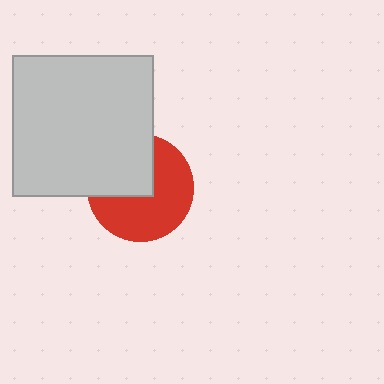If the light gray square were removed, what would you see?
You would see the complete red circle.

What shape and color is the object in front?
The object in front is a light gray square.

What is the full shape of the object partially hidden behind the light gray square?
The partially hidden object is a red circle.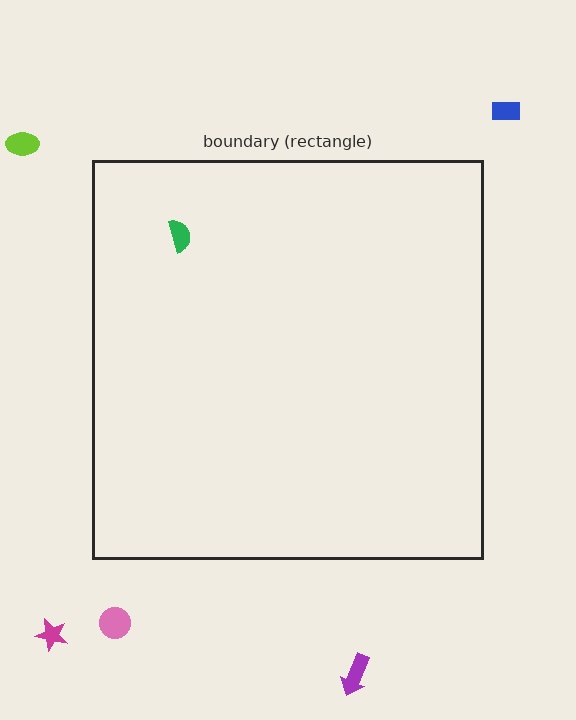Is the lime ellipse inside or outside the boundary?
Outside.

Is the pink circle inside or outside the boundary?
Outside.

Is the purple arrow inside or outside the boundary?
Outside.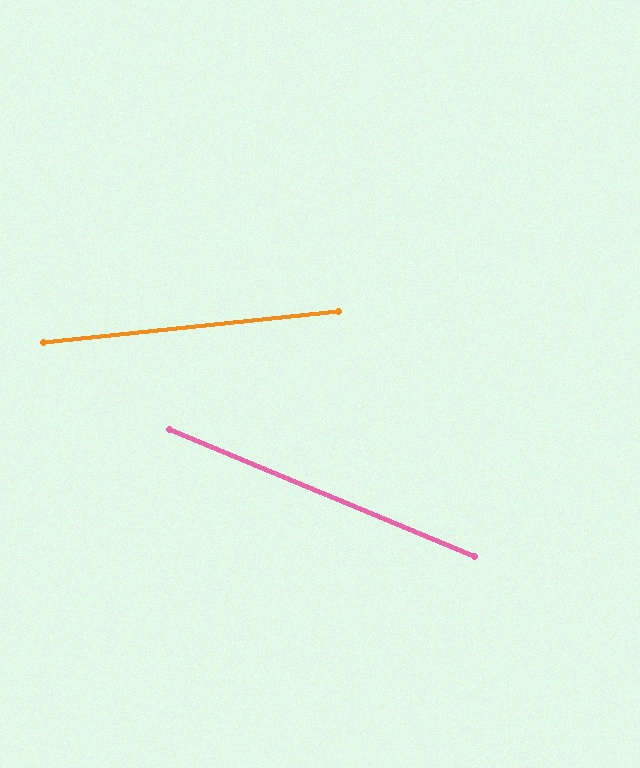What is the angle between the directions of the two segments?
Approximately 28 degrees.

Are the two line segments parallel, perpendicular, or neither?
Neither parallel nor perpendicular — they differ by about 28°.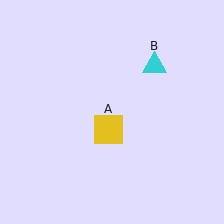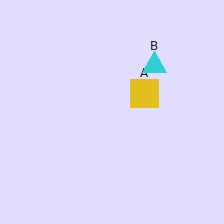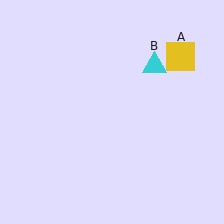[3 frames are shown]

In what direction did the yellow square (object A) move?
The yellow square (object A) moved up and to the right.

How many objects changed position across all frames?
1 object changed position: yellow square (object A).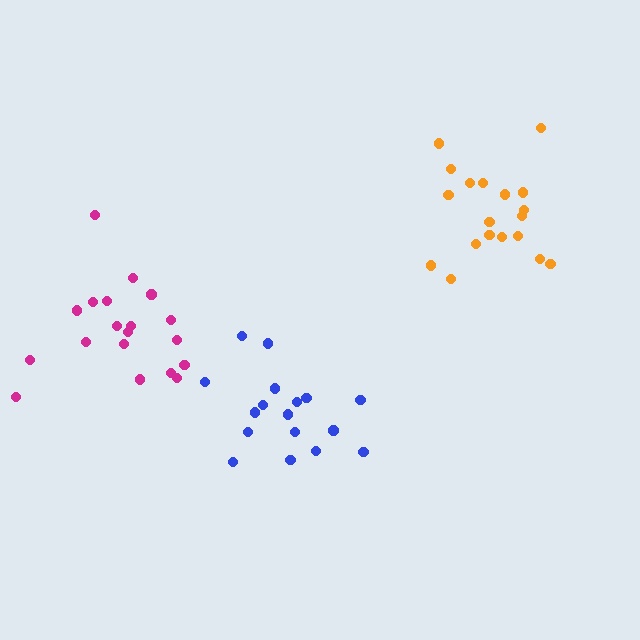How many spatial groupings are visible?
There are 3 spatial groupings.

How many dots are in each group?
Group 1: 17 dots, Group 2: 19 dots, Group 3: 19 dots (55 total).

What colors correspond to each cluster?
The clusters are colored: blue, magenta, orange.